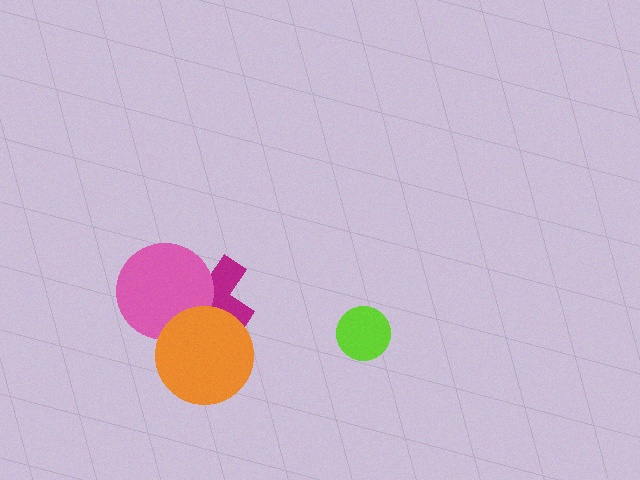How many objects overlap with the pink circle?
2 objects overlap with the pink circle.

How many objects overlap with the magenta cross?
2 objects overlap with the magenta cross.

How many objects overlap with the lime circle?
0 objects overlap with the lime circle.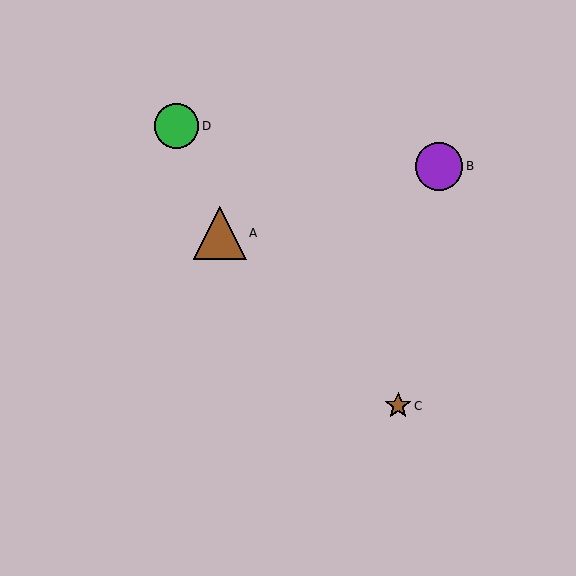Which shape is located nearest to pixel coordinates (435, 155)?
The purple circle (labeled B) at (439, 166) is nearest to that location.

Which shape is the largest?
The brown triangle (labeled A) is the largest.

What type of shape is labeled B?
Shape B is a purple circle.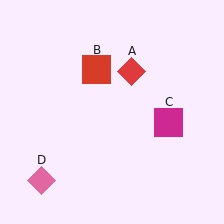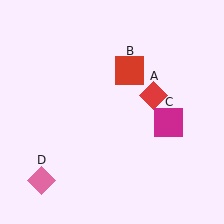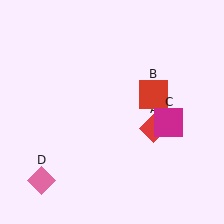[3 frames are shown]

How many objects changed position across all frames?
2 objects changed position: red diamond (object A), red square (object B).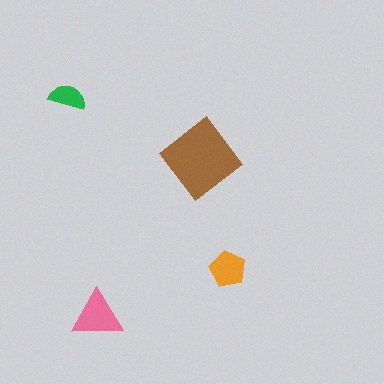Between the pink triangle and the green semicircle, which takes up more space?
The pink triangle.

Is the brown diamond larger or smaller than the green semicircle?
Larger.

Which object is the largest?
The brown diamond.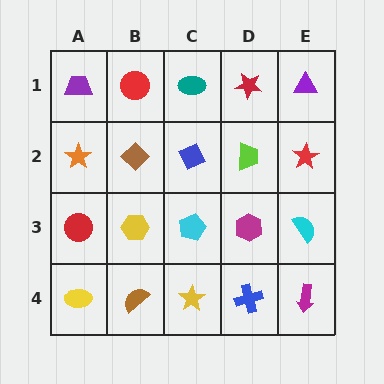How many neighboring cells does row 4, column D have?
3.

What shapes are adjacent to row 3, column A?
An orange star (row 2, column A), a yellow ellipse (row 4, column A), a yellow hexagon (row 3, column B).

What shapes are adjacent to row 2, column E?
A purple triangle (row 1, column E), a cyan semicircle (row 3, column E), a lime trapezoid (row 2, column D).